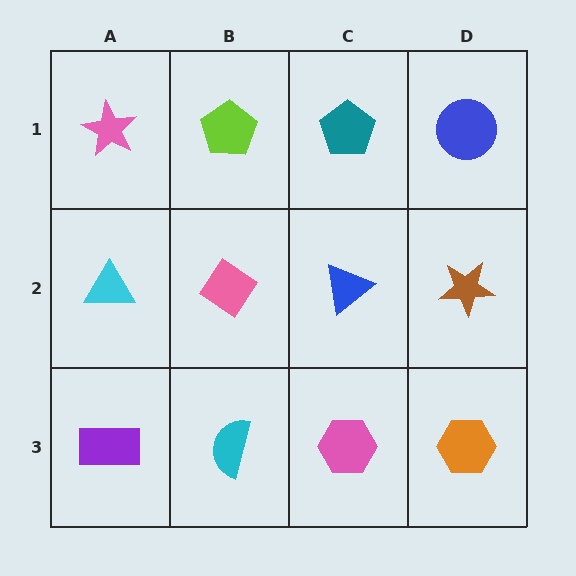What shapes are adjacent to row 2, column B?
A lime pentagon (row 1, column B), a cyan semicircle (row 3, column B), a cyan triangle (row 2, column A), a blue triangle (row 2, column C).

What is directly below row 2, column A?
A purple rectangle.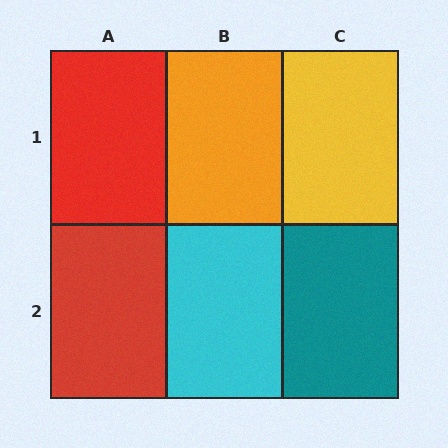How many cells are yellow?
1 cell is yellow.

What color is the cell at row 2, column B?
Cyan.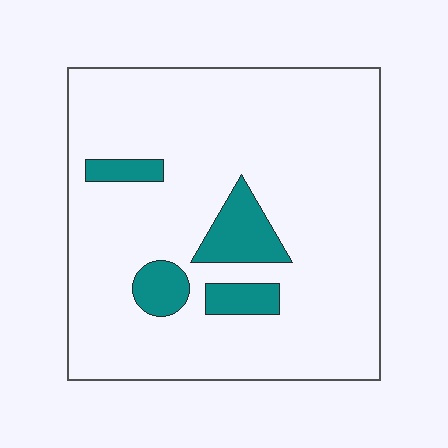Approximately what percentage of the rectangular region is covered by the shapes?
Approximately 10%.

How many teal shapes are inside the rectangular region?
4.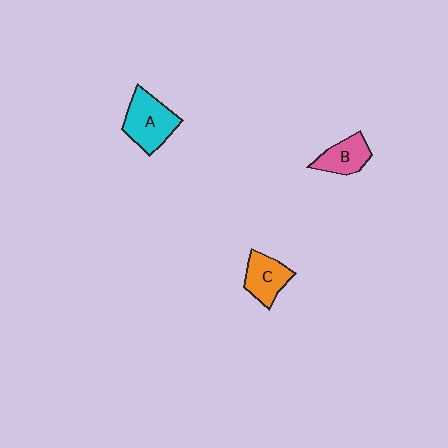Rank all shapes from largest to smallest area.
From largest to smallest: A (cyan), C (orange), B (pink).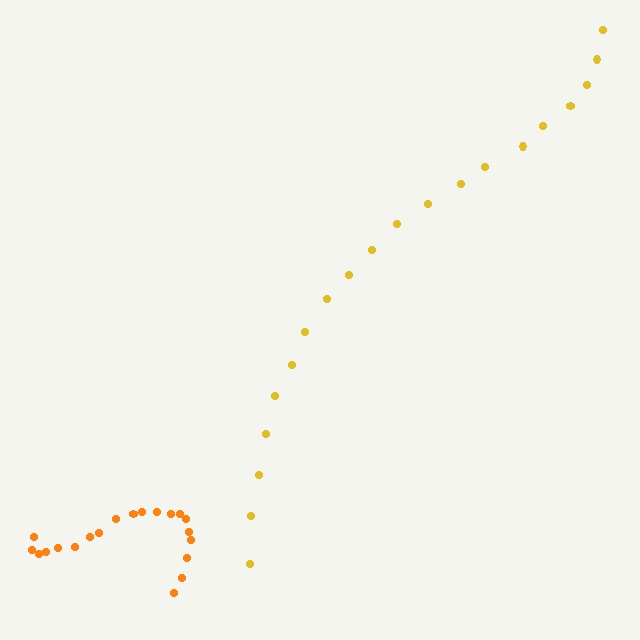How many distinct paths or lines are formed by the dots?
There are 2 distinct paths.